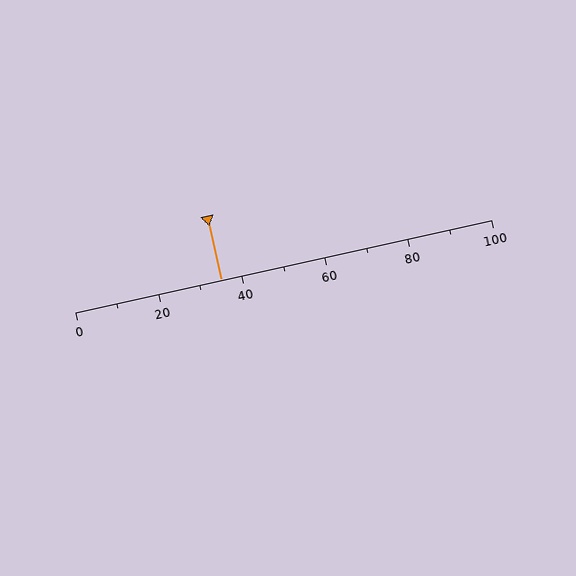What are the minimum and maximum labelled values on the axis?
The axis runs from 0 to 100.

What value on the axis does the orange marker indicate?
The marker indicates approximately 35.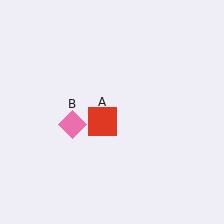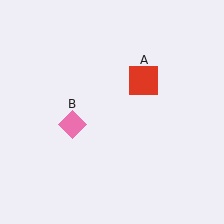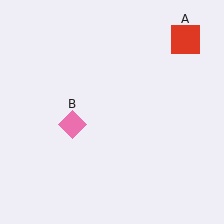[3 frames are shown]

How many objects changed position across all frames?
1 object changed position: red square (object A).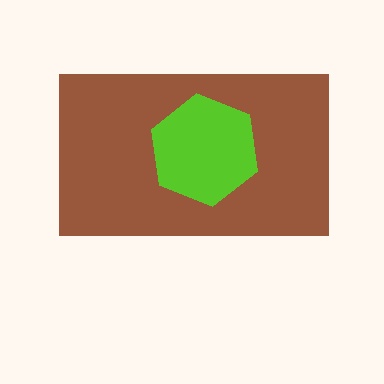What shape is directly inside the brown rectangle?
The lime hexagon.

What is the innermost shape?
The lime hexagon.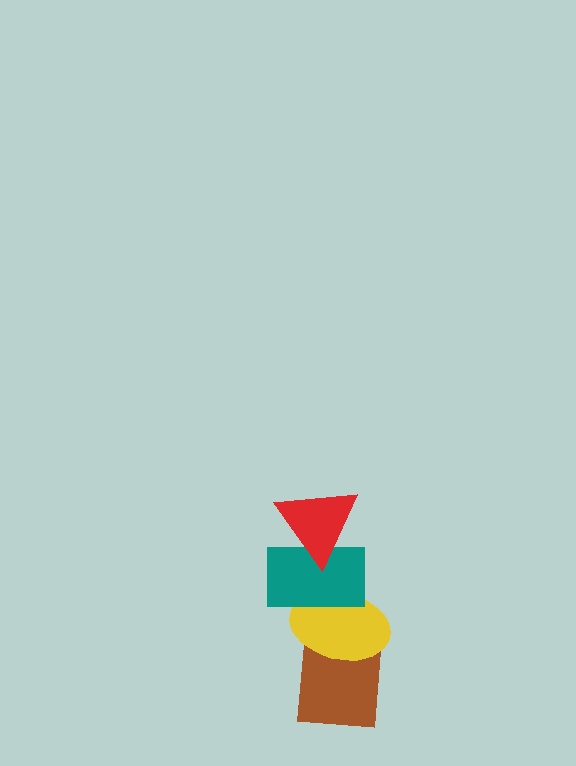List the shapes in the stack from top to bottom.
From top to bottom: the red triangle, the teal rectangle, the yellow ellipse, the brown square.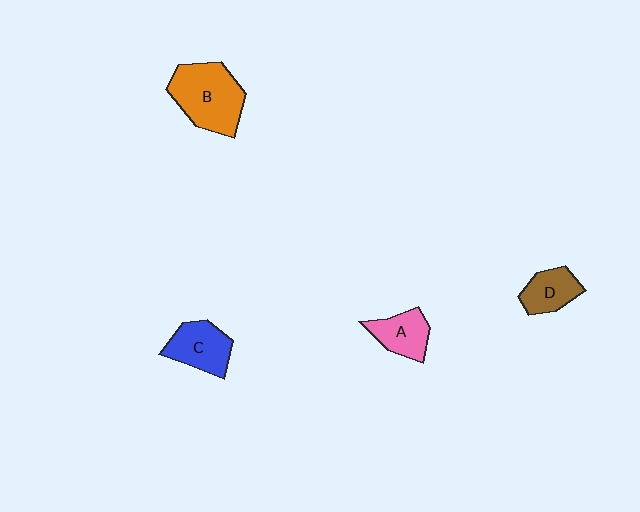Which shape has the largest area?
Shape B (orange).